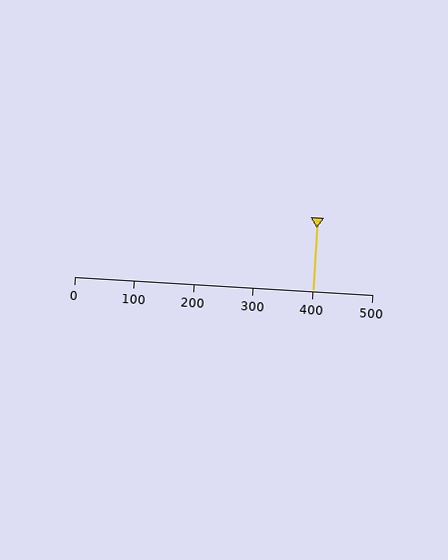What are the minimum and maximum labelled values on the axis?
The axis runs from 0 to 500.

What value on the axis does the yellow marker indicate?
The marker indicates approximately 400.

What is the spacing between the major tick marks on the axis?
The major ticks are spaced 100 apart.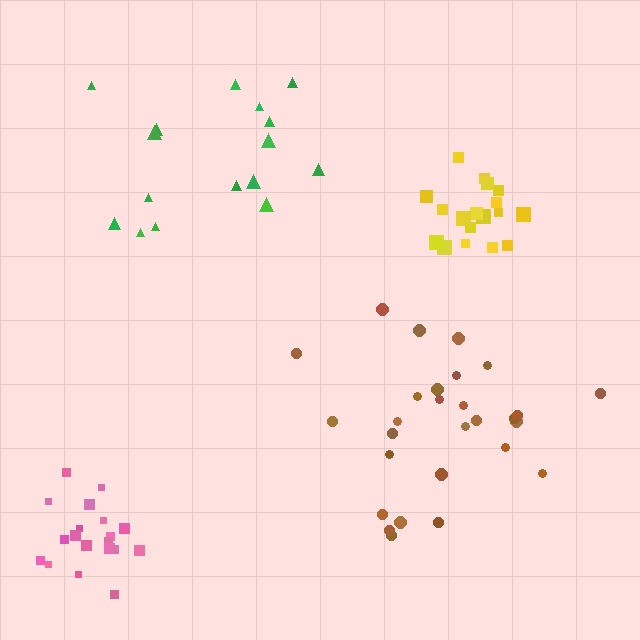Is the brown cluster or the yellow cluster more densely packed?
Yellow.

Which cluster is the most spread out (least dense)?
Green.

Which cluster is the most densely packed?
Yellow.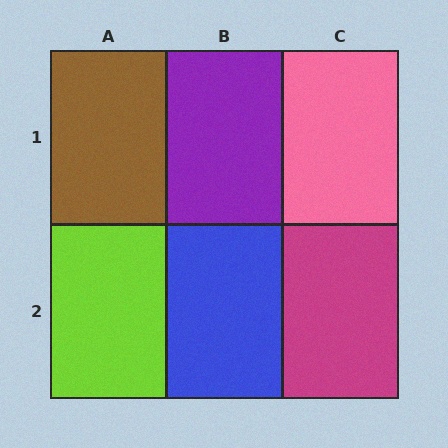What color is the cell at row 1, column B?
Purple.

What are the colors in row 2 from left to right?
Lime, blue, magenta.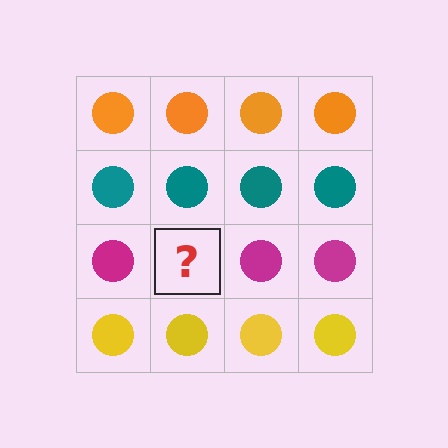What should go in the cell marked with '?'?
The missing cell should contain a magenta circle.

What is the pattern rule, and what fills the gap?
The rule is that each row has a consistent color. The gap should be filled with a magenta circle.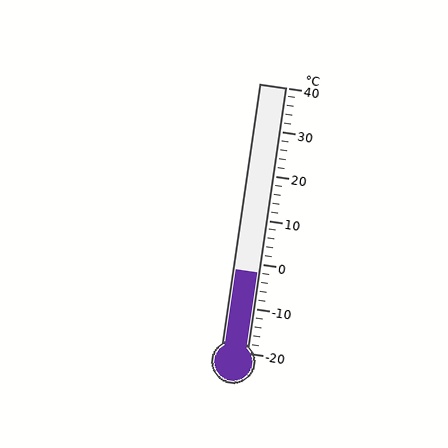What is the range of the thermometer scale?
The thermometer scale ranges from -20°C to 40°C.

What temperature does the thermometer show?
The thermometer shows approximately -2°C.